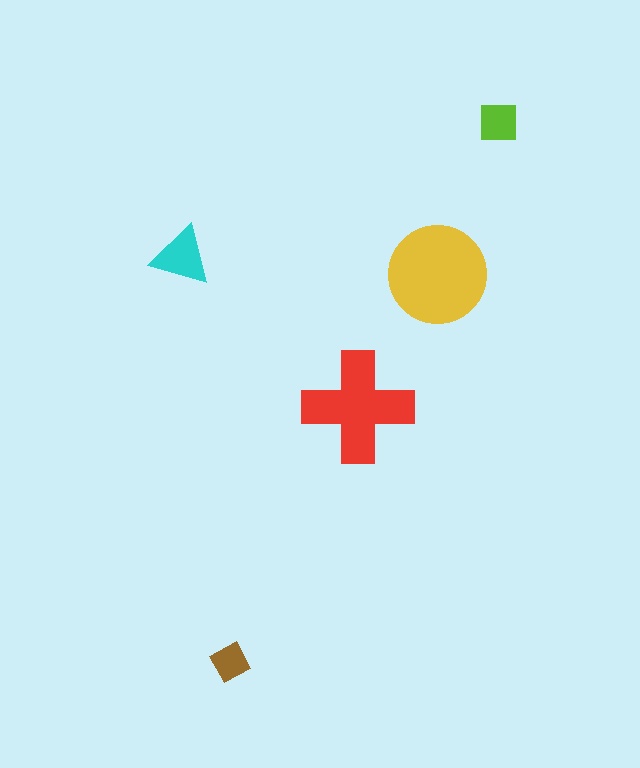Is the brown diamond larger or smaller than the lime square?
Smaller.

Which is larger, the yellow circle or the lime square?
The yellow circle.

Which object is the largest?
The yellow circle.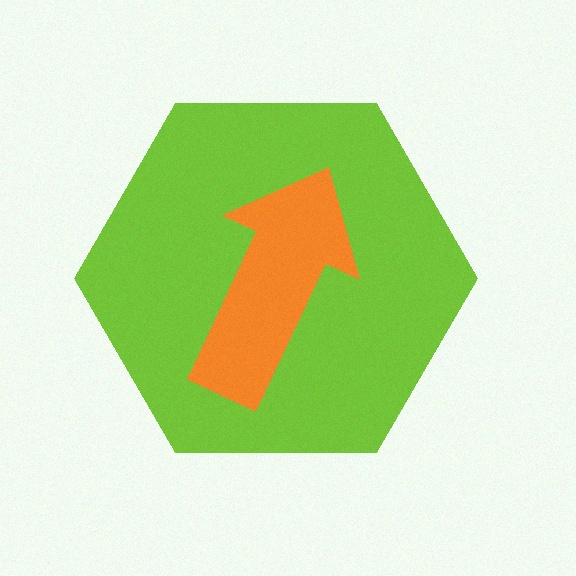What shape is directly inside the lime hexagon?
The orange arrow.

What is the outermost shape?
The lime hexagon.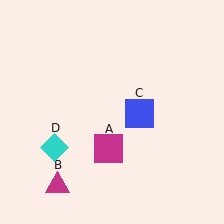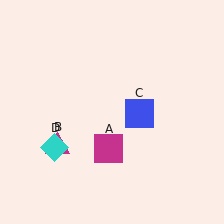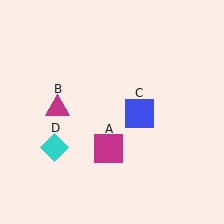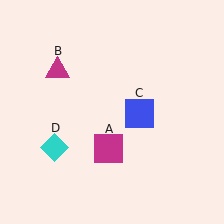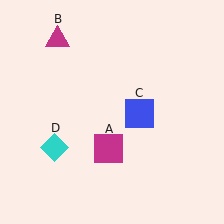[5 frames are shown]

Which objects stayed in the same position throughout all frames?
Magenta square (object A) and blue square (object C) and cyan diamond (object D) remained stationary.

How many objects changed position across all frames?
1 object changed position: magenta triangle (object B).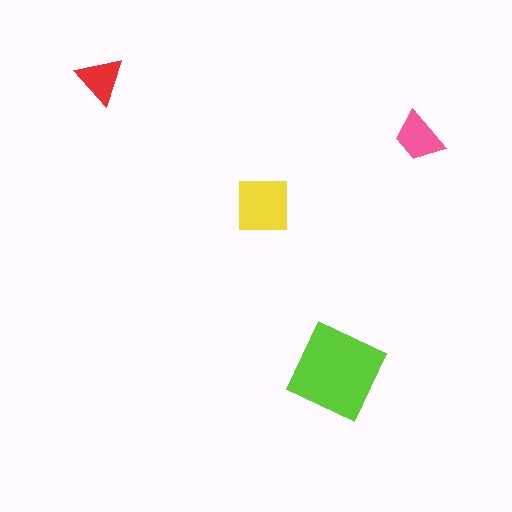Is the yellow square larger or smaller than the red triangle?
Larger.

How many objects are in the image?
There are 4 objects in the image.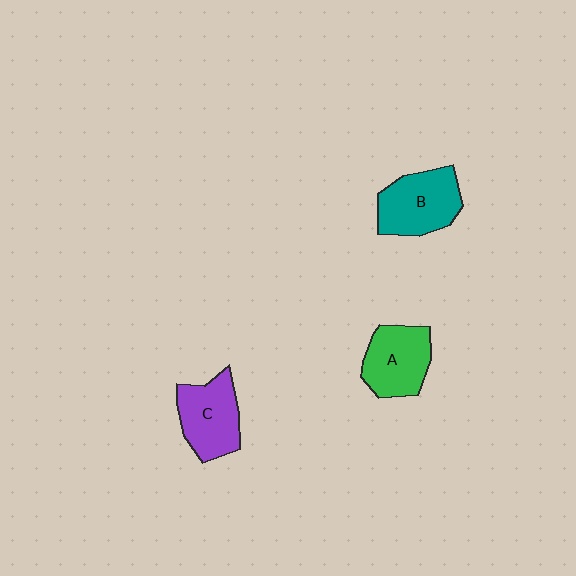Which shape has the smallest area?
Shape A (green).